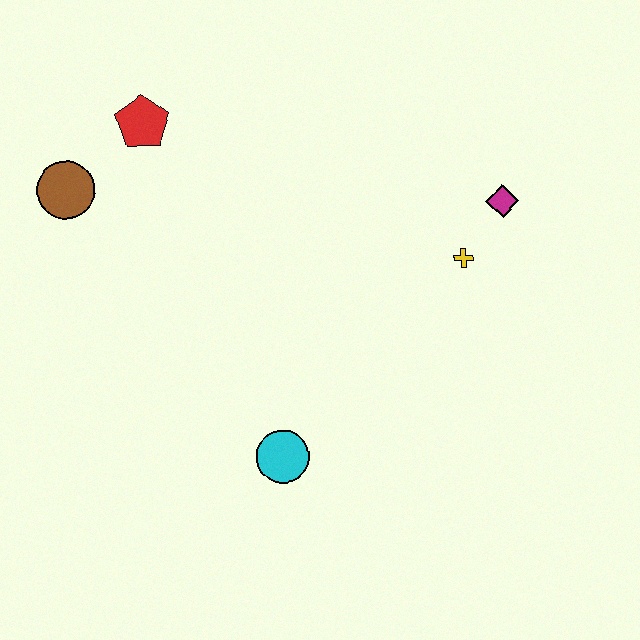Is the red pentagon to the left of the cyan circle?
Yes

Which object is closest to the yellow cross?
The magenta diamond is closest to the yellow cross.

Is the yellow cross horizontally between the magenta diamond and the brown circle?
Yes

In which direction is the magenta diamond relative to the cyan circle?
The magenta diamond is above the cyan circle.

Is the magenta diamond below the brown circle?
Yes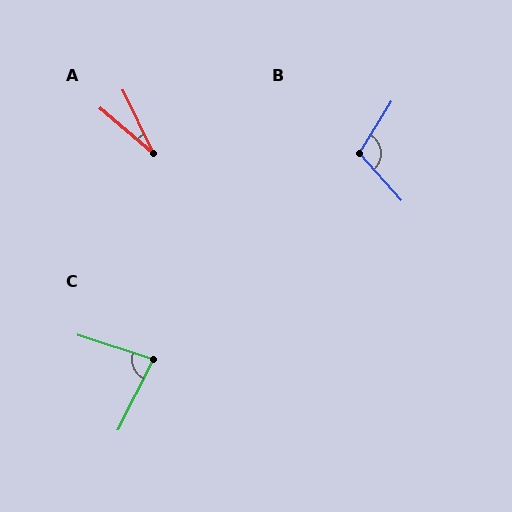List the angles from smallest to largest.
A (24°), C (81°), B (107°).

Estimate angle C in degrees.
Approximately 81 degrees.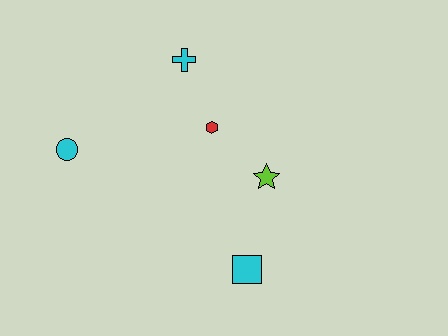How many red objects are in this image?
There is 1 red object.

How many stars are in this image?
There is 1 star.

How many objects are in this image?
There are 5 objects.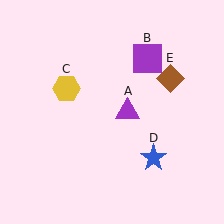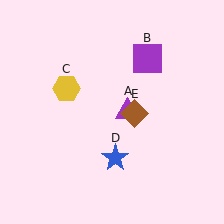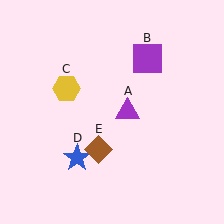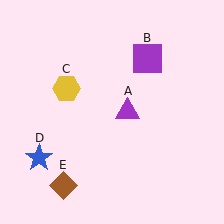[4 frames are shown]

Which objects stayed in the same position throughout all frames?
Purple triangle (object A) and purple square (object B) and yellow hexagon (object C) remained stationary.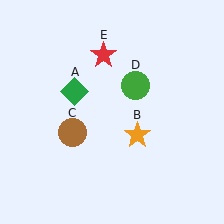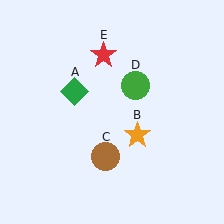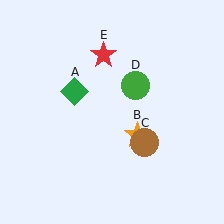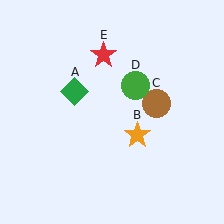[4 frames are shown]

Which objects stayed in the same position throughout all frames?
Green diamond (object A) and orange star (object B) and green circle (object D) and red star (object E) remained stationary.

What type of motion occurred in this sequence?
The brown circle (object C) rotated counterclockwise around the center of the scene.